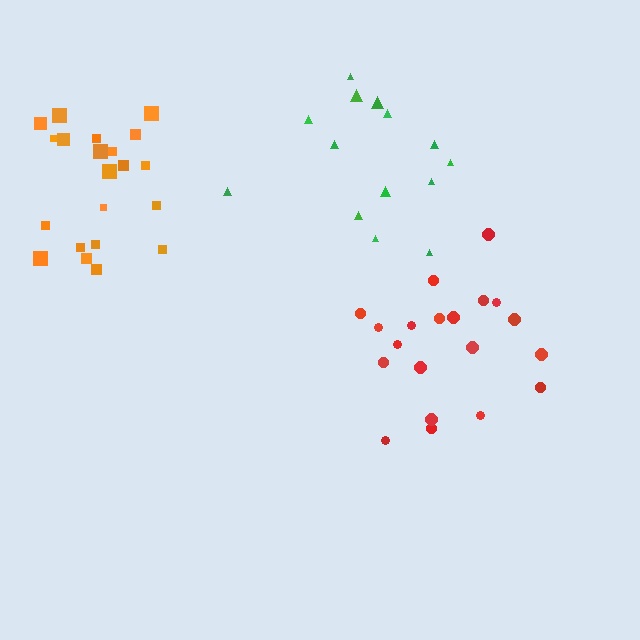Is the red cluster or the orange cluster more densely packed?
Red.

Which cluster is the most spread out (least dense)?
Green.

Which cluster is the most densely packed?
Red.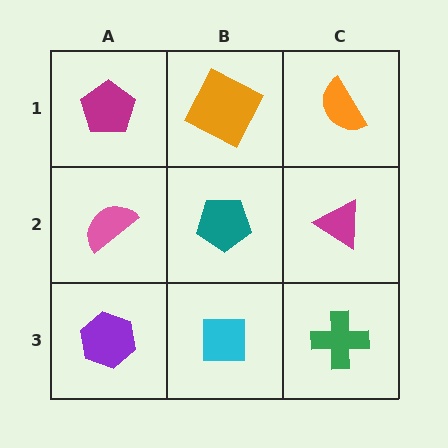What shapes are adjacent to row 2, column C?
An orange semicircle (row 1, column C), a green cross (row 3, column C), a teal pentagon (row 2, column B).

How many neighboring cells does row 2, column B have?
4.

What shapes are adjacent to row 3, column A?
A pink semicircle (row 2, column A), a cyan square (row 3, column B).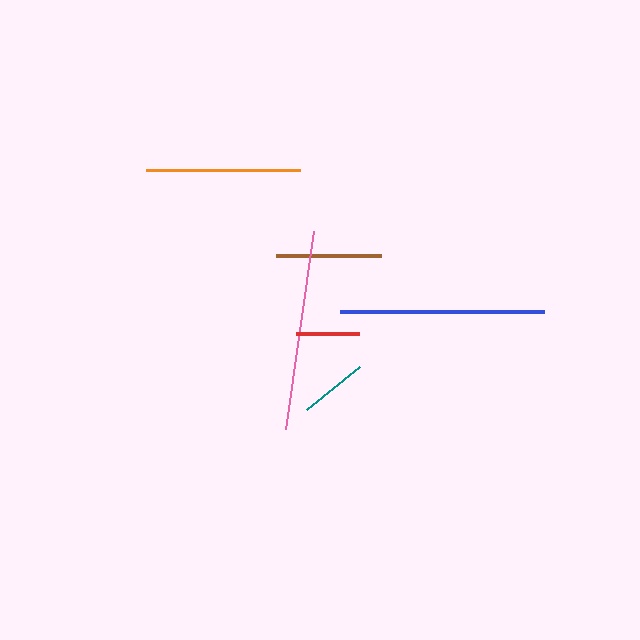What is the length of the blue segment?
The blue segment is approximately 204 pixels long.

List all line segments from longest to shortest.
From longest to shortest: blue, pink, orange, brown, teal, red.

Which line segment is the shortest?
The red line is the shortest at approximately 62 pixels.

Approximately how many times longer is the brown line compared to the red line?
The brown line is approximately 1.7 times the length of the red line.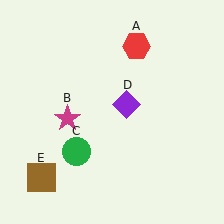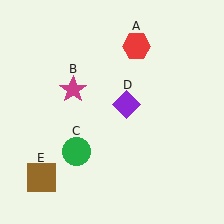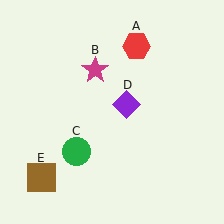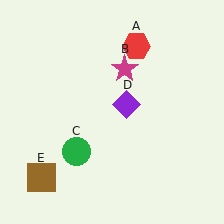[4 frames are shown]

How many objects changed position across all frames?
1 object changed position: magenta star (object B).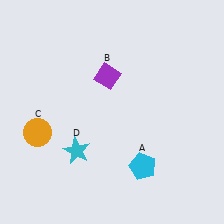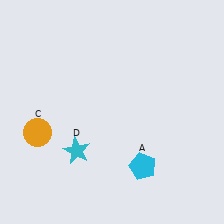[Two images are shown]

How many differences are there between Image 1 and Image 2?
There is 1 difference between the two images.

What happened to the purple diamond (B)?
The purple diamond (B) was removed in Image 2. It was in the top-left area of Image 1.